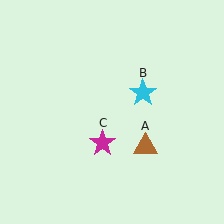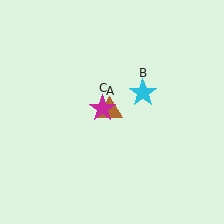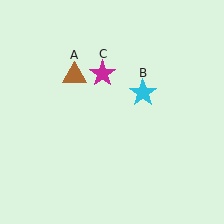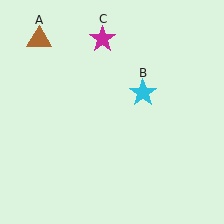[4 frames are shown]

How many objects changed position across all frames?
2 objects changed position: brown triangle (object A), magenta star (object C).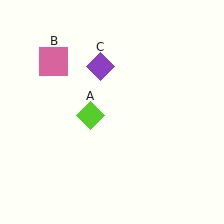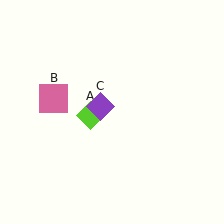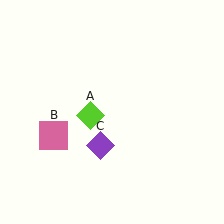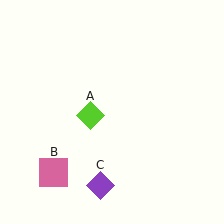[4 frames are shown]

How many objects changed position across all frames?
2 objects changed position: pink square (object B), purple diamond (object C).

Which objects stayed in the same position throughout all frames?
Lime diamond (object A) remained stationary.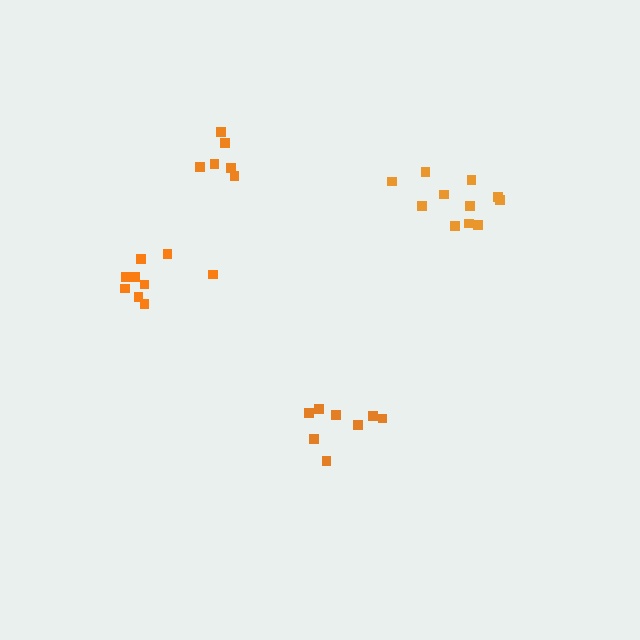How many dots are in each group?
Group 1: 6 dots, Group 2: 11 dots, Group 3: 8 dots, Group 4: 9 dots (34 total).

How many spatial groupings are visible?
There are 4 spatial groupings.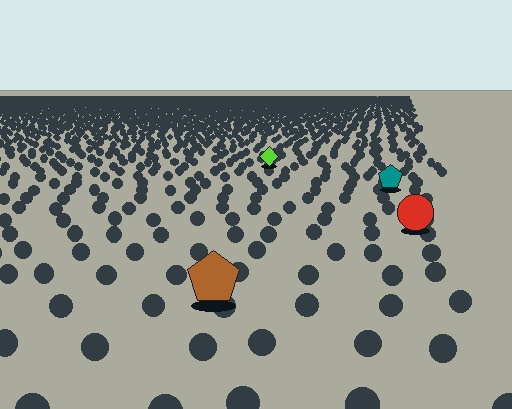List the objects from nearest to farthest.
From nearest to farthest: the brown pentagon, the red circle, the teal pentagon, the lime diamond.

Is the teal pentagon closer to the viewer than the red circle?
No. The red circle is closer — you can tell from the texture gradient: the ground texture is coarser near it.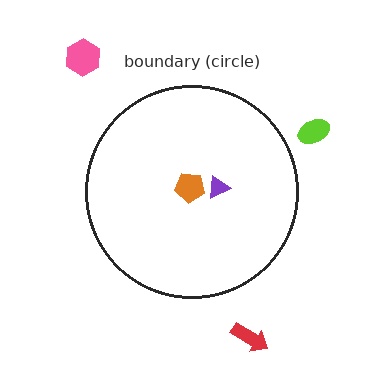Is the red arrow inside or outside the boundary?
Outside.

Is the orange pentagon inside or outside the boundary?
Inside.